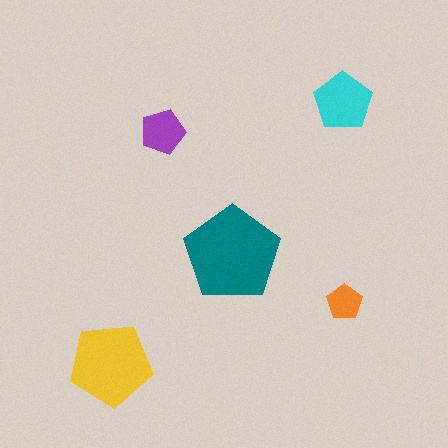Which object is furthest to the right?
The orange pentagon is rightmost.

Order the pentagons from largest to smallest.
the teal one, the yellow one, the cyan one, the purple one, the orange one.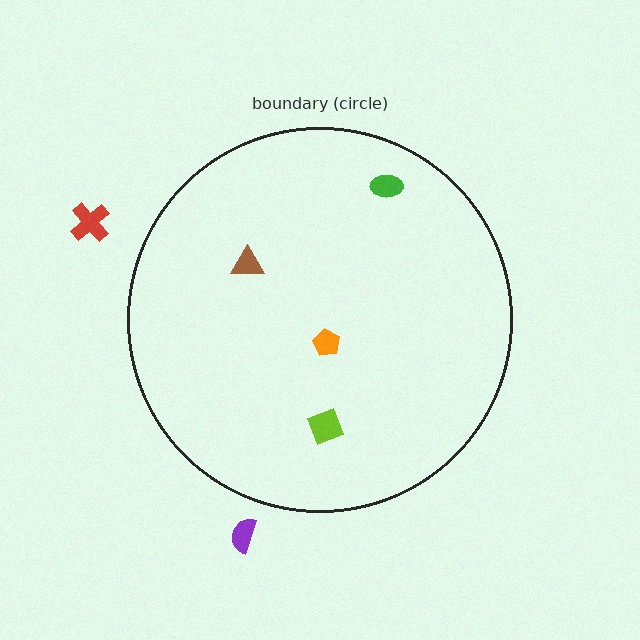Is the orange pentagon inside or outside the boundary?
Inside.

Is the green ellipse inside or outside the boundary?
Inside.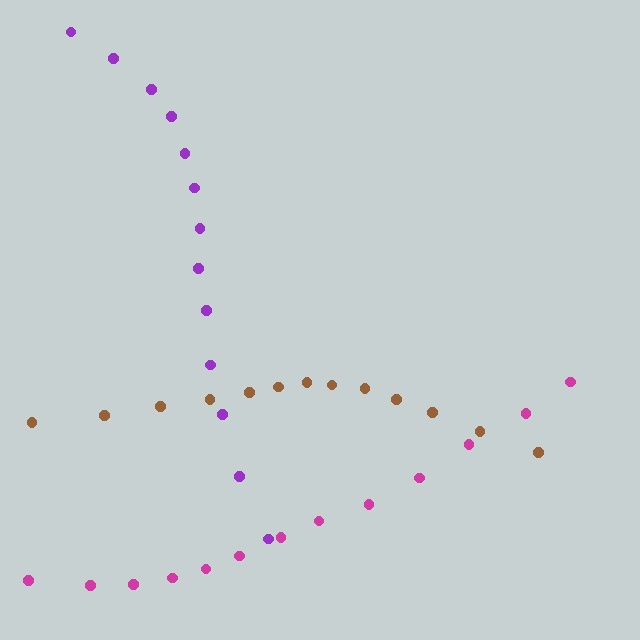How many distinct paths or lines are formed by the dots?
There are 3 distinct paths.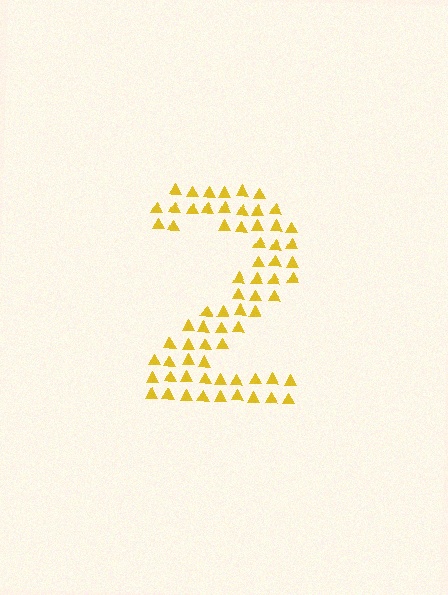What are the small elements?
The small elements are triangles.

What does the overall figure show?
The overall figure shows the digit 2.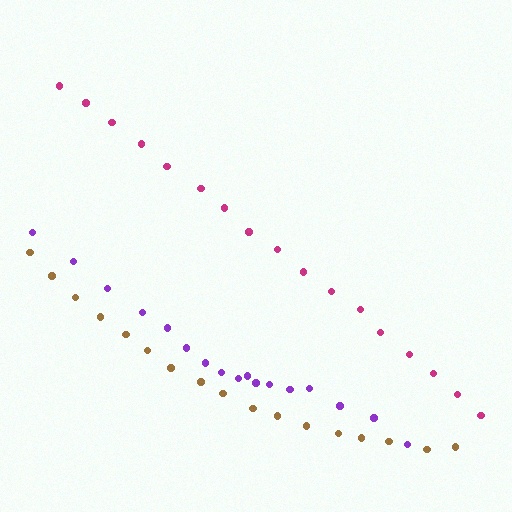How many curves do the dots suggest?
There are 3 distinct paths.